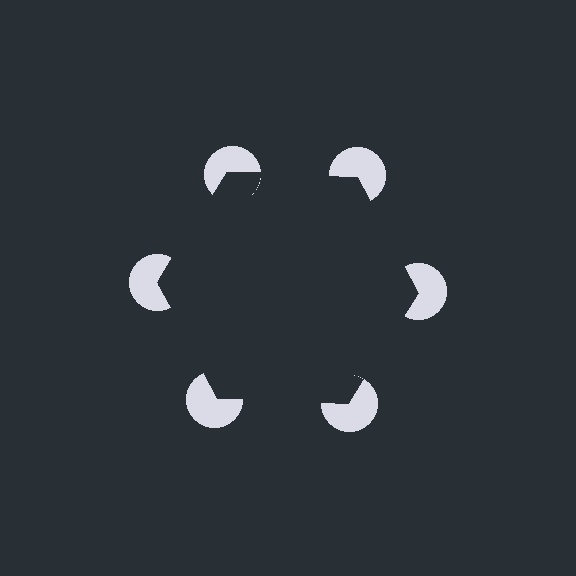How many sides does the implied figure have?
6 sides.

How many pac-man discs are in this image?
There are 6 — one at each vertex of the illusory hexagon.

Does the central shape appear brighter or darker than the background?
It typically appears slightly darker than the background, even though no actual brightness change is drawn.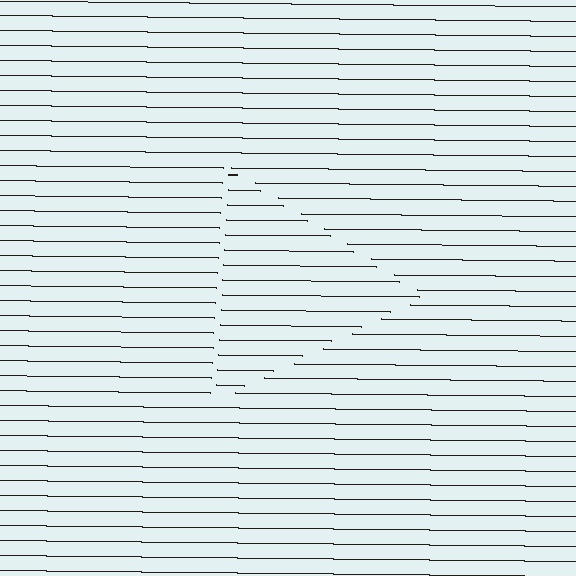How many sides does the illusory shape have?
3 sides — the line-ends trace a triangle.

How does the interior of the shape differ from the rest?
The interior of the shape contains the same grating, shifted by half a period — the contour is defined by the phase discontinuity where line-ends from the inner and outer gratings abut.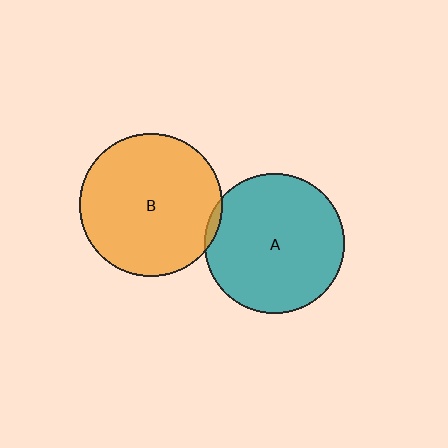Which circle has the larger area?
Circle B (orange).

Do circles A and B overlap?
Yes.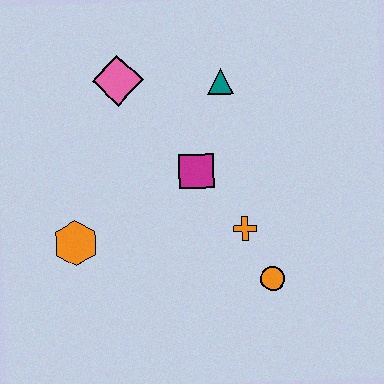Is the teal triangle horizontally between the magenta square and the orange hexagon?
No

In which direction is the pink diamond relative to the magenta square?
The pink diamond is above the magenta square.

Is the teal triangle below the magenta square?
No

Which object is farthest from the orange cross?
The pink diamond is farthest from the orange cross.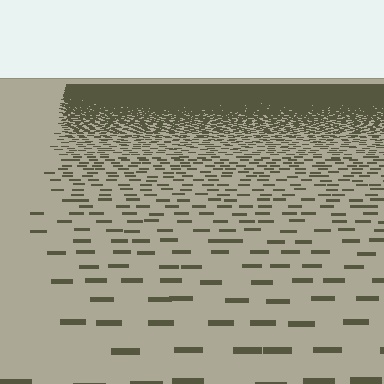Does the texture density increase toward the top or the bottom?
Density increases toward the top.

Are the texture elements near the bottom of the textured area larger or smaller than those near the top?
Larger. Near the bottom, elements are closer to the viewer and appear at a bigger on-screen size.